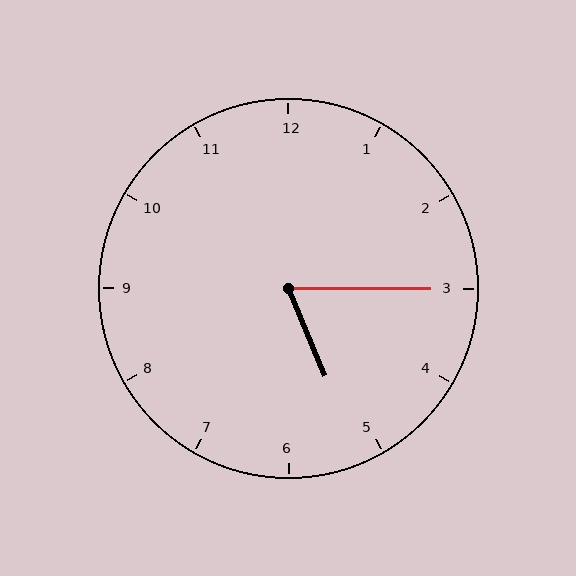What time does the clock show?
5:15.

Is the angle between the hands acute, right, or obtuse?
It is acute.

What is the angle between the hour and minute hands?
Approximately 68 degrees.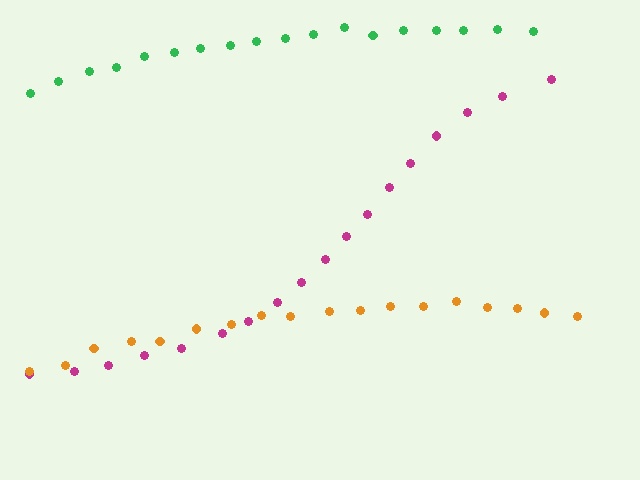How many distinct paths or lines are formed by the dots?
There are 3 distinct paths.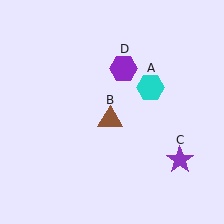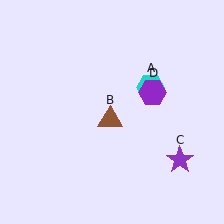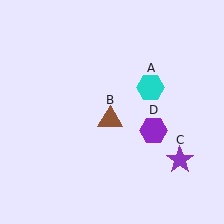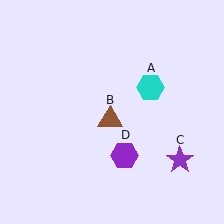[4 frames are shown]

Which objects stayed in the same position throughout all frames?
Cyan hexagon (object A) and brown triangle (object B) and purple star (object C) remained stationary.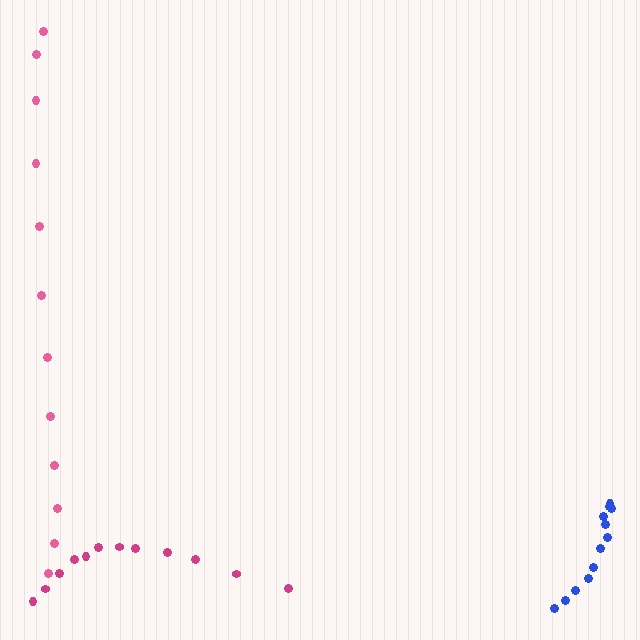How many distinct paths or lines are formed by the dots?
There are 3 distinct paths.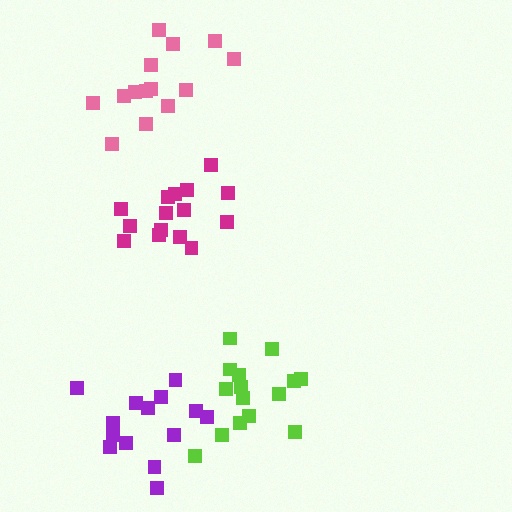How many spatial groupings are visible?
There are 4 spatial groupings.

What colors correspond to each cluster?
The clusters are colored: lime, pink, purple, magenta.